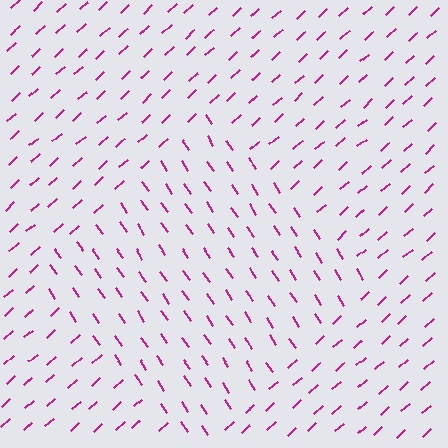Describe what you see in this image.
The image is filled with small magenta line segments. A diamond region in the image has lines oriented differently from the surrounding lines, creating a visible texture boundary.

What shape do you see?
I see a diamond.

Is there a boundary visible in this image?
Yes, there is a texture boundary formed by a change in line orientation.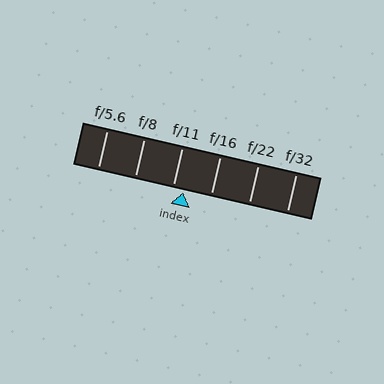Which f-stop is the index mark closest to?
The index mark is closest to f/11.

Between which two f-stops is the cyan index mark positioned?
The index mark is between f/11 and f/16.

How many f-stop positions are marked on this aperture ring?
There are 6 f-stop positions marked.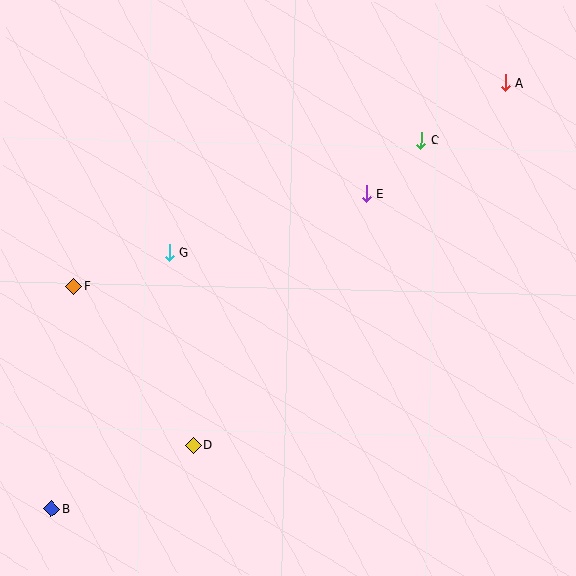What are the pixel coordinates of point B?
Point B is at (51, 509).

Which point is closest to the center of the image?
Point E at (367, 194) is closest to the center.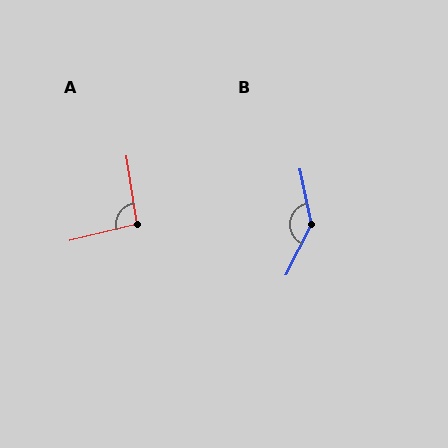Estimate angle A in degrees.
Approximately 95 degrees.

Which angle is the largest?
B, at approximately 141 degrees.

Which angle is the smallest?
A, at approximately 95 degrees.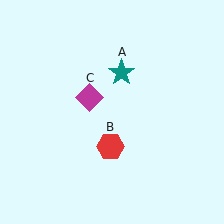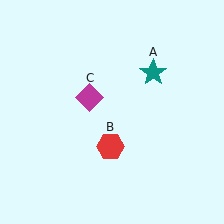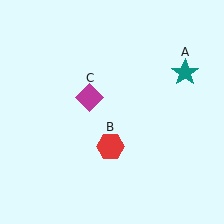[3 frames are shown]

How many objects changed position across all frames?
1 object changed position: teal star (object A).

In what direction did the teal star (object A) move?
The teal star (object A) moved right.